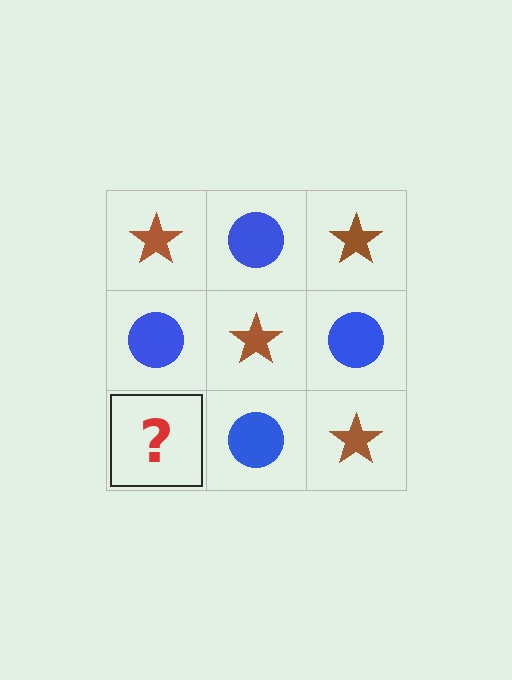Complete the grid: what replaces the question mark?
The question mark should be replaced with a brown star.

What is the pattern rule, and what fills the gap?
The rule is that it alternates brown star and blue circle in a checkerboard pattern. The gap should be filled with a brown star.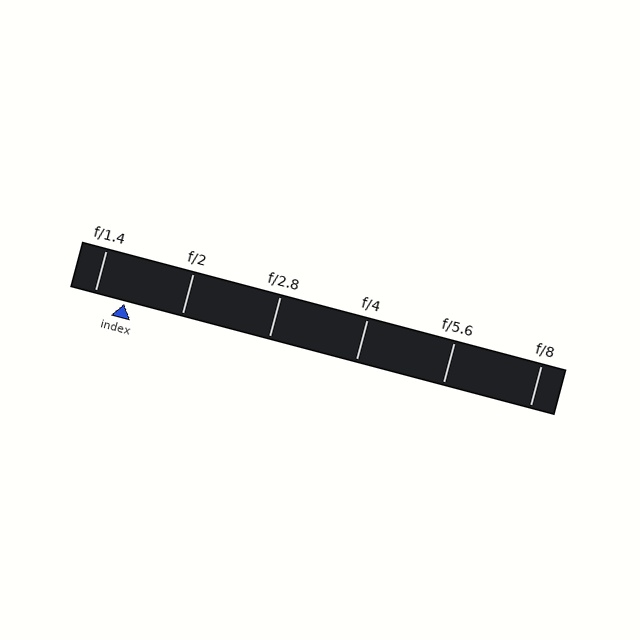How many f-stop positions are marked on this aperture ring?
There are 6 f-stop positions marked.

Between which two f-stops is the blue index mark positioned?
The index mark is between f/1.4 and f/2.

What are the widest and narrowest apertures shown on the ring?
The widest aperture shown is f/1.4 and the narrowest is f/8.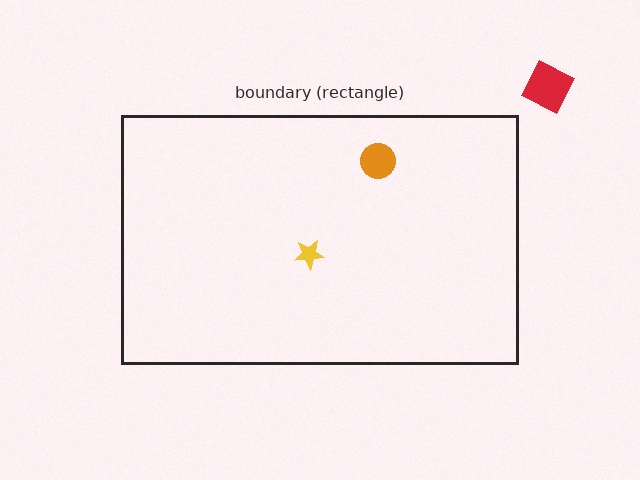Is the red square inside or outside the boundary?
Outside.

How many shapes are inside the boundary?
2 inside, 1 outside.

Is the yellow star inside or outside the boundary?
Inside.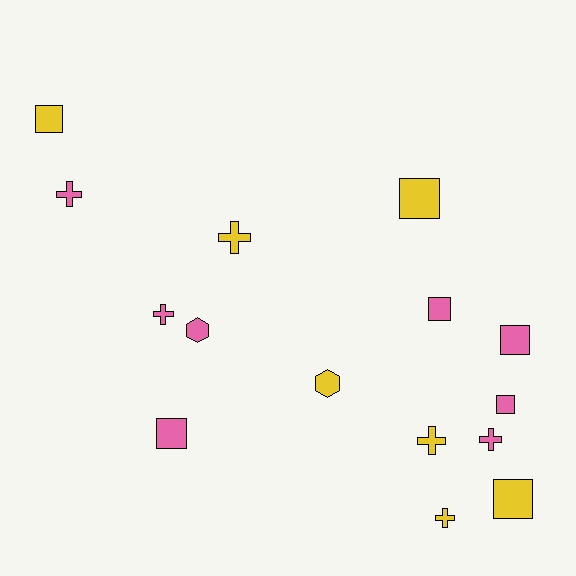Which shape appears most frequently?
Square, with 7 objects.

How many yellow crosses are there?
There are 3 yellow crosses.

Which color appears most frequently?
Pink, with 8 objects.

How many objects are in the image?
There are 15 objects.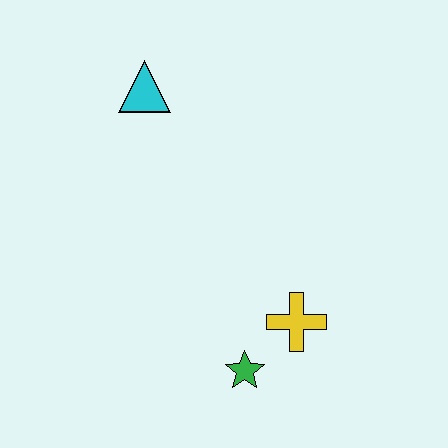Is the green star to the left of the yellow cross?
Yes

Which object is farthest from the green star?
The cyan triangle is farthest from the green star.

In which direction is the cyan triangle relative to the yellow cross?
The cyan triangle is above the yellow cross.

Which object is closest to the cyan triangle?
The yellow cross is closest to the cyan triangle.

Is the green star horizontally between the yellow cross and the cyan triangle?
Yes